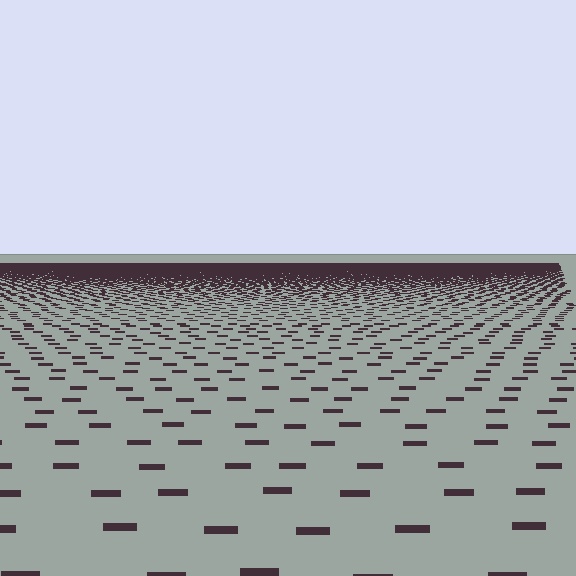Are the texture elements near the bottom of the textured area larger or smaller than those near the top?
Larger. Near the bottom, elements are closer to the viewer and appear at a bigger on-screen size.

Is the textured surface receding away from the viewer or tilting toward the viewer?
The surface is receding away from the viewer. Texture elements get smaller and denser toward the top.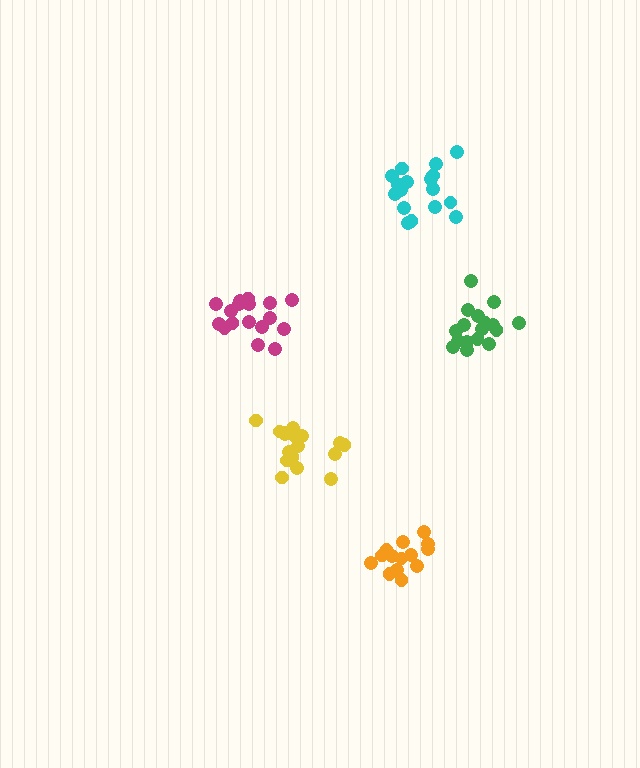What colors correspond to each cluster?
The clusters are colored: cyan, magenta, orange, yellow, green.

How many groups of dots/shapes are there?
There are 5 groups.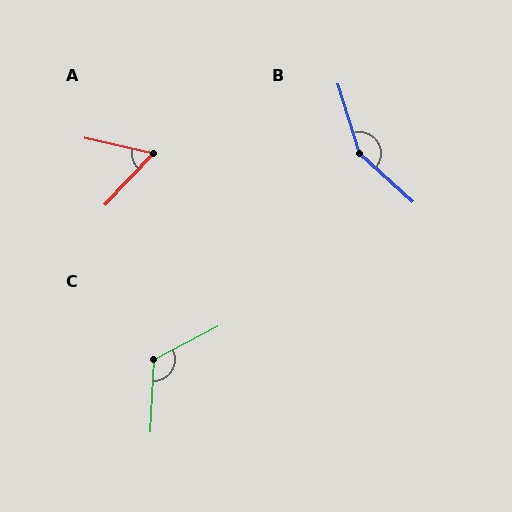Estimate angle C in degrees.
Approximately 120 degrees.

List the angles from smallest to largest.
A (59°), C (120°), B (149°).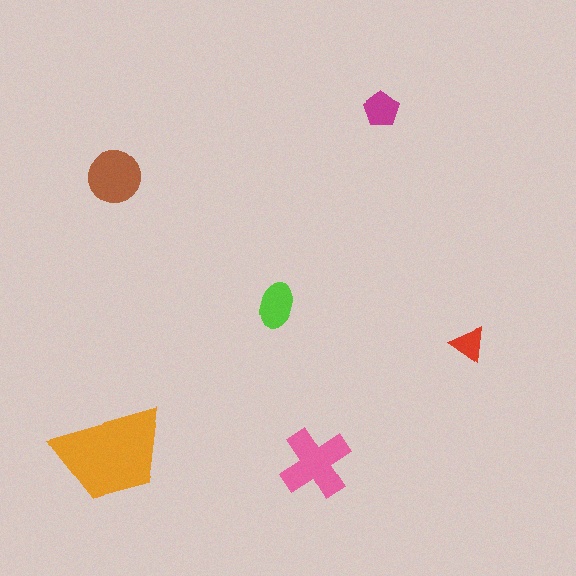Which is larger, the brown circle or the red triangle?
The brown circle.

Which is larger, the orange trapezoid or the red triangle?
The orange trapezoid.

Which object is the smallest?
The red triangle.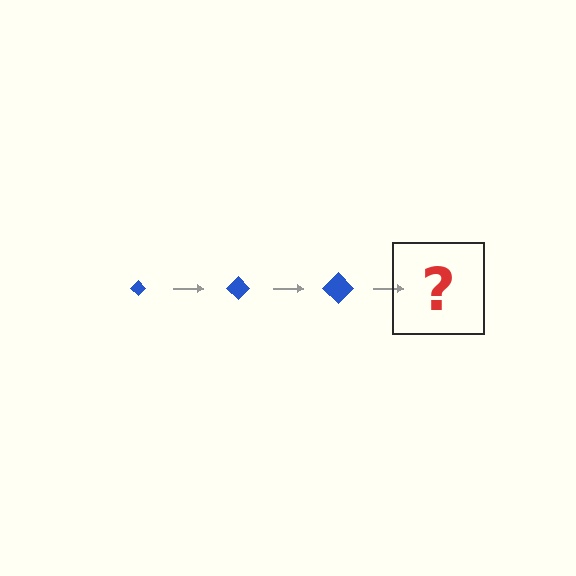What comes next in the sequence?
The next element should be a blue diamond, larger than the previous one.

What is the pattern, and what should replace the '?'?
The pattern is that the diamond gets progressively larger each step. The '?' should be a blue diamond, larger than the previous one.